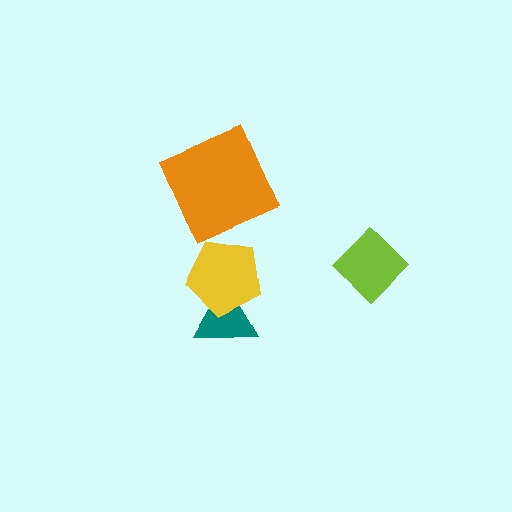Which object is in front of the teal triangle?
The yellow pentagon is in front of the teal triangle.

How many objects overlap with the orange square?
0 objects overlap with the orange square.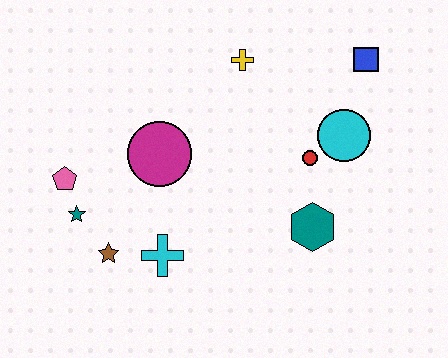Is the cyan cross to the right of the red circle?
No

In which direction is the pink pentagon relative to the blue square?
The pink pentagon is to the left of the blue square.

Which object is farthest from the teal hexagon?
The pink pentagon is farthest from the teal hexagon.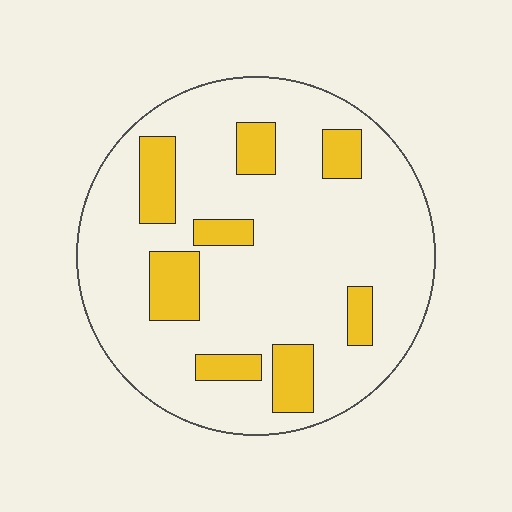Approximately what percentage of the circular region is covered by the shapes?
Approximately 20%.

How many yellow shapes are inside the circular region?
8.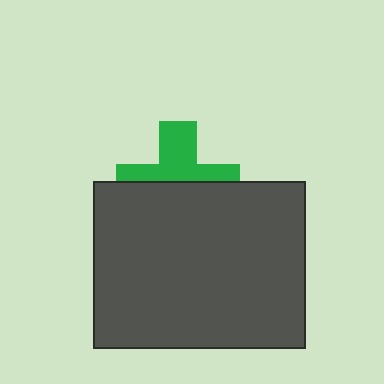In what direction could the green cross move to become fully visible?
The green cross could move up. That would shift it out from behind the dark gray rectangle entirely.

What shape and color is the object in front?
The object in front is a dark gray rectangle.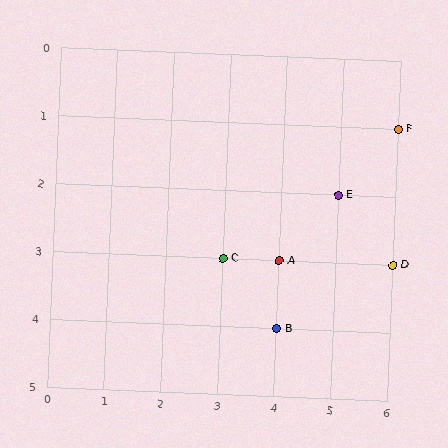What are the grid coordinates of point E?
Point E is at grid coordinates (5, 2).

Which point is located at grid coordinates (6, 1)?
Point F is at (6, 1).